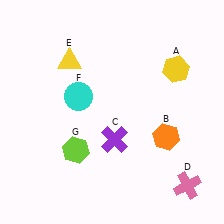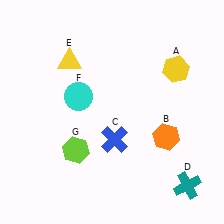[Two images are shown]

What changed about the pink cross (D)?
In Image 1, D is pink. In Image 2, it changed to teal.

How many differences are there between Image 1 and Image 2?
There are 2 differences between the two images.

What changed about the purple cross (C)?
In Image 1, C is purple. In Image 2, it changed to blue.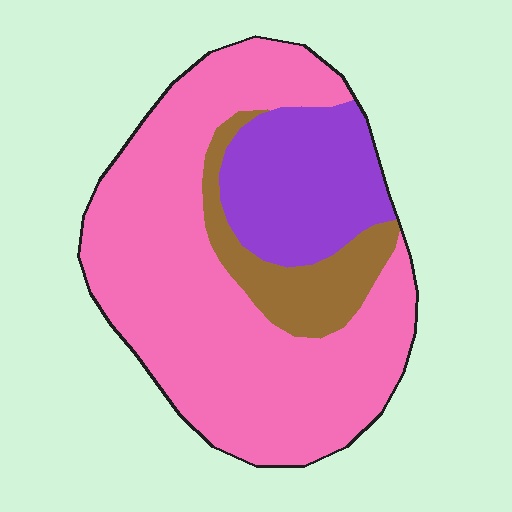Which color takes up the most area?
Pink, at roughly 65%.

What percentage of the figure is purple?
Purple takes up less than a quarter of the figure.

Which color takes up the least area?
Brown, at roughly 15%.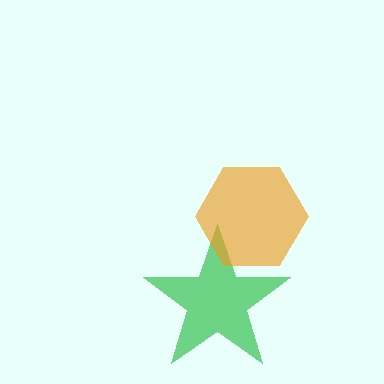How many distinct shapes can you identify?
There are 2 distinct shapes: a green star, an orange hexagon.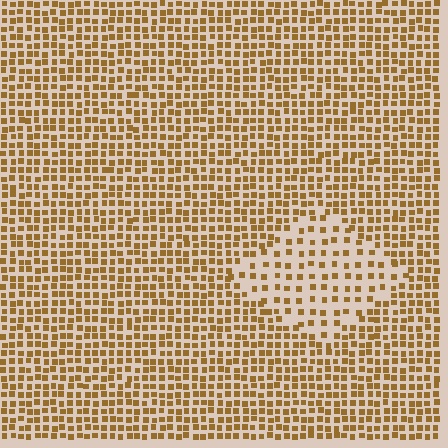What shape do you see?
I see a diamond.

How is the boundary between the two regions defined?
The boundary is defined by a change in element density (approximately 2.0x ratio). All elements are the same color, size, and shape.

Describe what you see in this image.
The image contains small brown elements arranged at two different densities. A diamond-shaped region is visible where the elements are less densely packed than the surrounding area.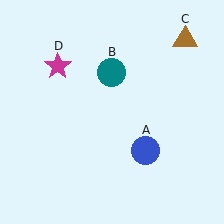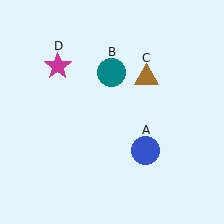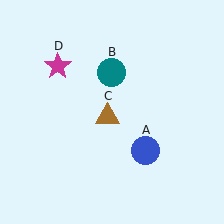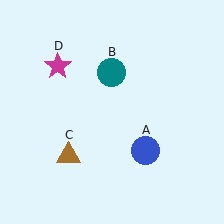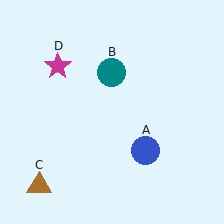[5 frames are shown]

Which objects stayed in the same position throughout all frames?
Blue circle (object A) and teal circle (object B) and magenta star (object D) remained stationary.